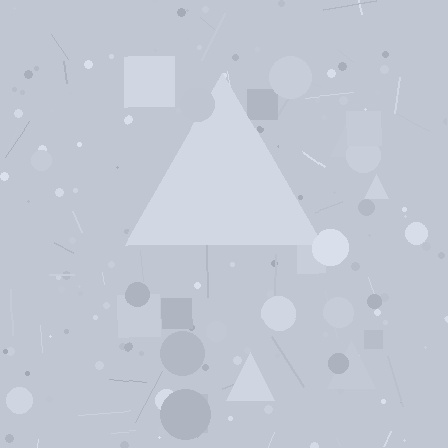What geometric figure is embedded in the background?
A triangle is embedded in the background.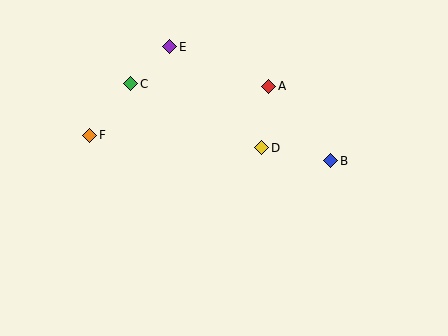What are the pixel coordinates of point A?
Point A is at (269, 86).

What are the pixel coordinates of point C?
Point C is at (131, 84).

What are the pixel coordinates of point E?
Point E is at (170, 47).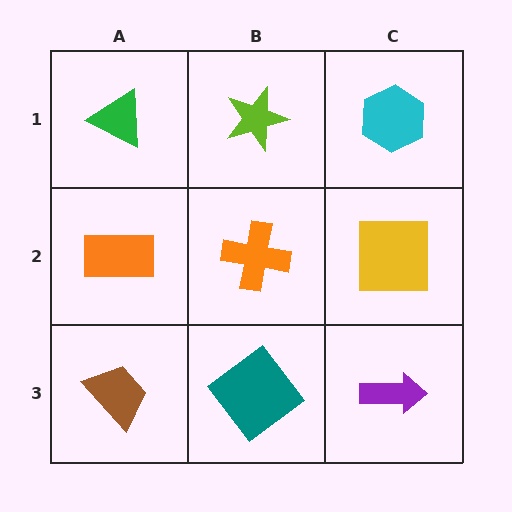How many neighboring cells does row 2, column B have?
4.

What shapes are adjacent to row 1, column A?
An orange rectangle (row 2, column A), a lime star (row 1, column B).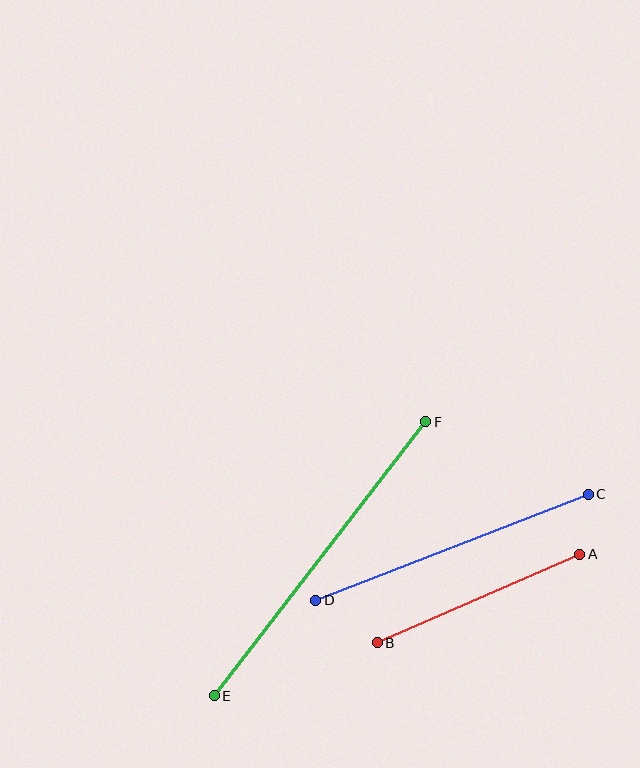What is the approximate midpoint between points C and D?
The midpoint is at approximately (452, 547) pixels.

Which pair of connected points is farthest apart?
Points E and F are farthest apart.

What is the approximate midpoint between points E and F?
The midpoint is at approximately (320, 559) pixels.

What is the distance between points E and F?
The distance is approximately 346 pixels.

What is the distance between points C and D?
The distance is approximately 292 pixels.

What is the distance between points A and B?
The distance is approximately 221 pixels.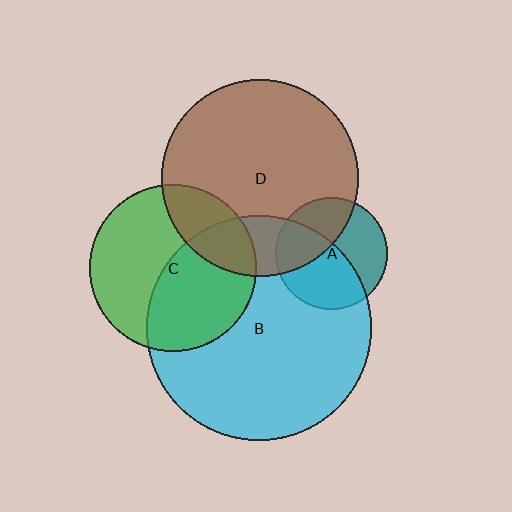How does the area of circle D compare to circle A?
Approximately 3.1 times.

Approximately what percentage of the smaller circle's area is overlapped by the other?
Approximately 55%.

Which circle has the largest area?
Circle B (cyan).